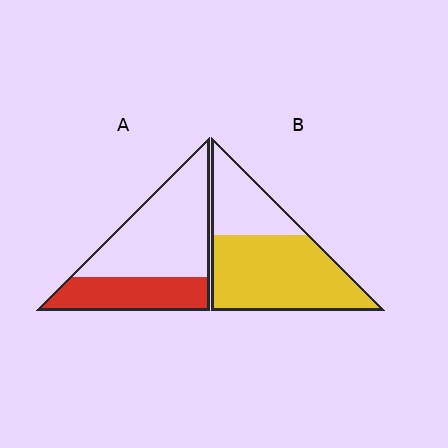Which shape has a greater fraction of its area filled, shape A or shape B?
Shape B.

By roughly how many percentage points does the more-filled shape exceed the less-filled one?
By roughly 35 percentage points (B over A).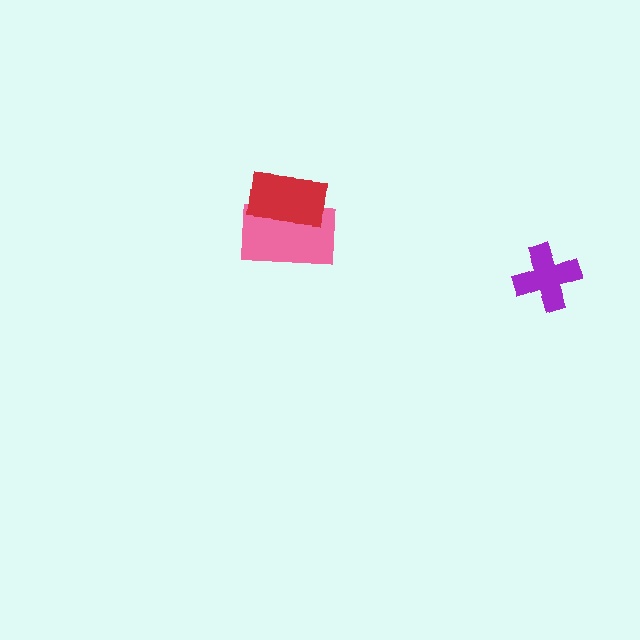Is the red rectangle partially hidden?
No, no other shape covers it.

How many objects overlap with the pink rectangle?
1 object overlaps with the pink rectangle.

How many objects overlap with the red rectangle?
1 object overlaps with the red rectangle.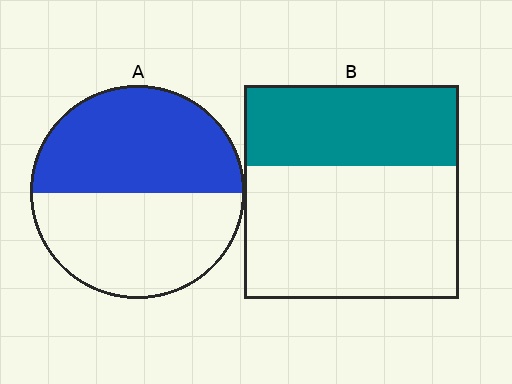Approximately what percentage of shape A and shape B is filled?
A is approximately 50% and B is approximately 40%.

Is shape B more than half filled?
No.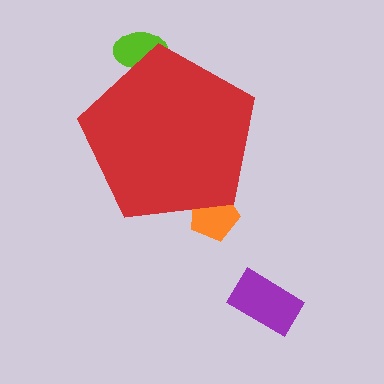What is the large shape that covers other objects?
A red pentagon.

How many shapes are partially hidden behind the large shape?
2 shapes are partially hidden.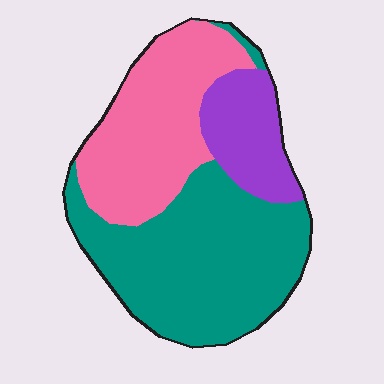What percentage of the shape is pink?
Pink takes up about one third (1/3) of the shape.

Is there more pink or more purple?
Pink.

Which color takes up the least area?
Purple, at roughly 15%.